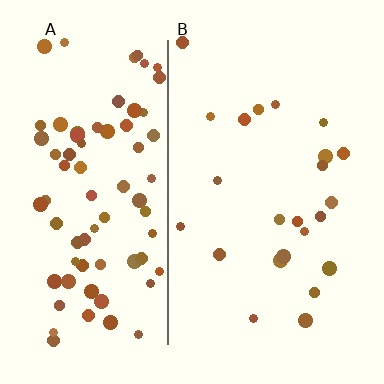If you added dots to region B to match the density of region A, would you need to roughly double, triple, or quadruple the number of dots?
Approximately triple.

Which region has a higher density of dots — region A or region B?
A (the left).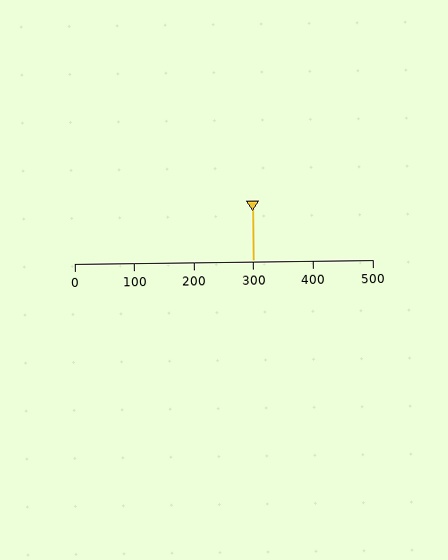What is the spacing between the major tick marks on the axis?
The major ticks are spaced 100 apart.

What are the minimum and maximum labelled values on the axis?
The axis runs from 0 to 500.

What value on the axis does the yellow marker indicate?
The marker indicates approximately 300.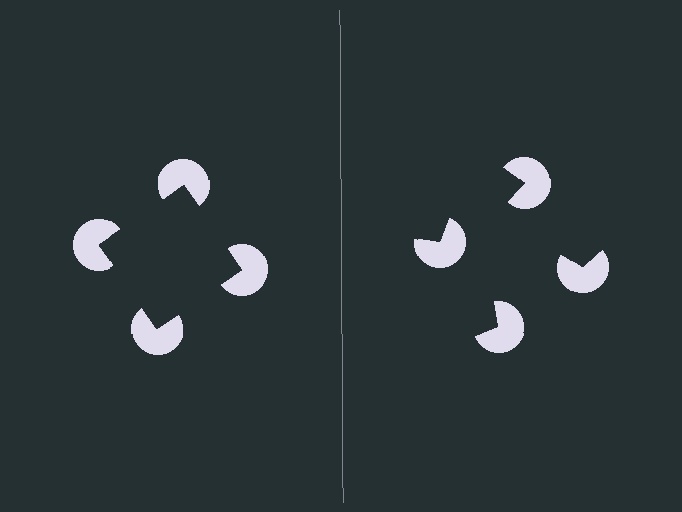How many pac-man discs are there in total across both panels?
8 — 4 on each side.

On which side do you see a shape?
An illusory square appears on the left side. On the right side the wedge cuts are rotated, so no coherent shape forms.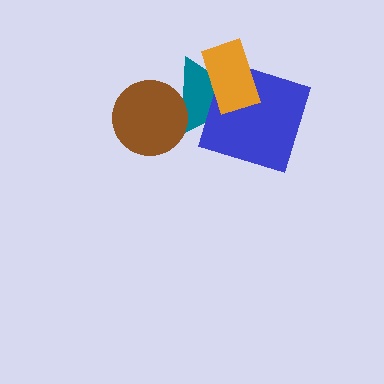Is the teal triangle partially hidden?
Yes, it is partially covered by another shape.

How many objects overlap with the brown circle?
1 object overlaps with the brown circle.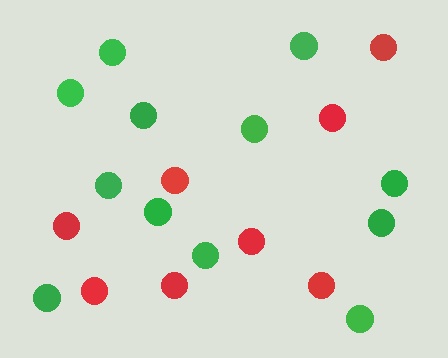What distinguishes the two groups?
There are 2 groups: one group of red circles (8) and one group of green circles (12).